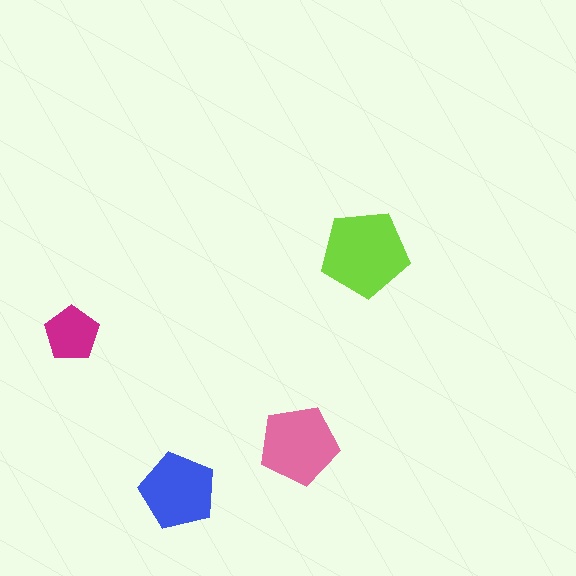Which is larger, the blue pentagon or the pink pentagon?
The pink one.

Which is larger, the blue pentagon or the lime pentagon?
The lime one.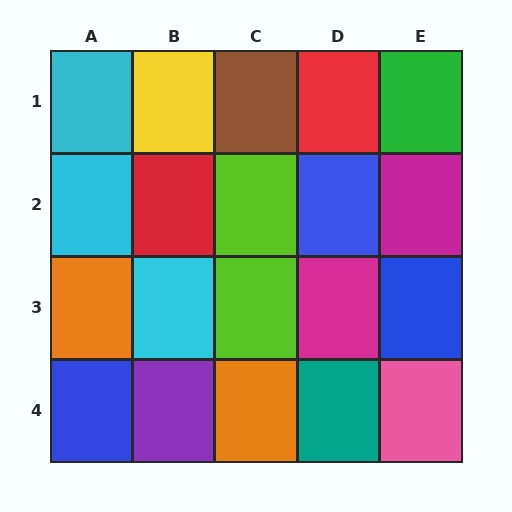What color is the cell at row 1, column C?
Brown.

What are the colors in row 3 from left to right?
Orange, cyan, lime, magenta, blue.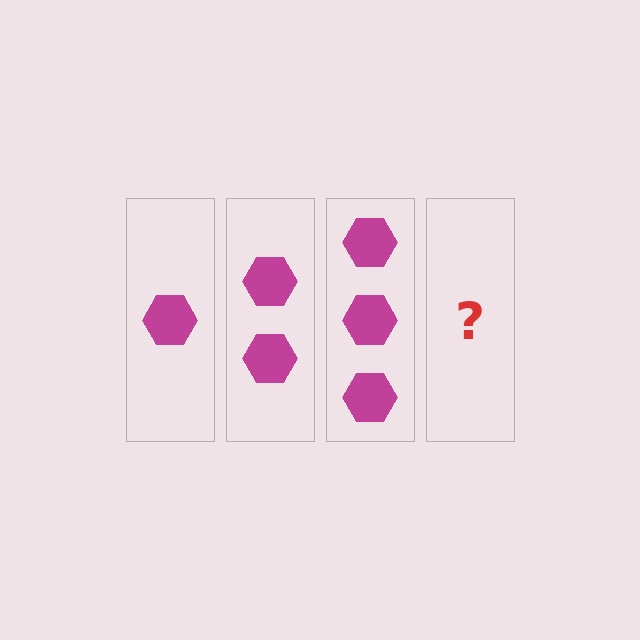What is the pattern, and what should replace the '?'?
The pattern is that each step adds one more hexagon. The '?' should be 4 hexagons.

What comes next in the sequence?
The next element should be 4 hexagons.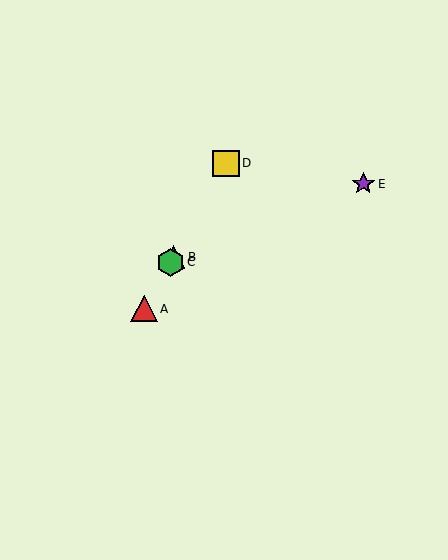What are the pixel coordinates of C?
Object C is at (170, 262).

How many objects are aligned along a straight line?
4 objects (A, B, C, D) are aligned along a straight line.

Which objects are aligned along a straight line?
Objects A, B, C, D are aligned along a straight line.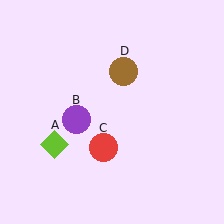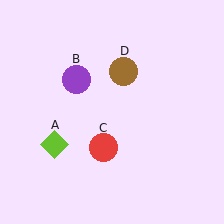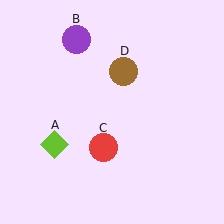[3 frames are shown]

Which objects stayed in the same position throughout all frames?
Lime diamond (object A) and red circle (object C) and brown circle (object D) remained stationary.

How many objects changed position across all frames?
1 object changed position: purple circle (object B).